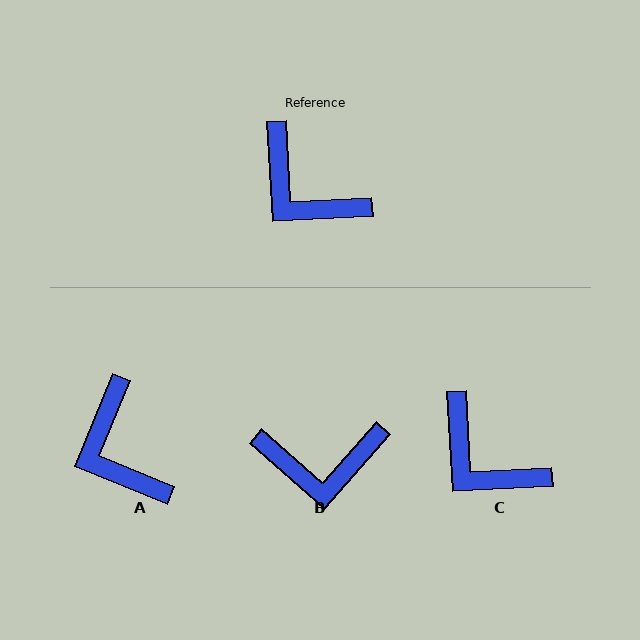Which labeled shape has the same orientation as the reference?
C.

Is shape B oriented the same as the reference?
No, it is off by about 45 degrees.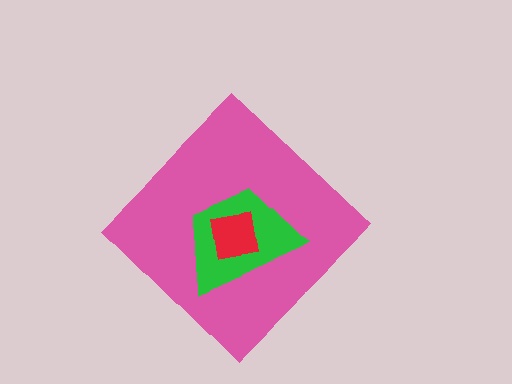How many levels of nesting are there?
3.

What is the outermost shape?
The pink diamond.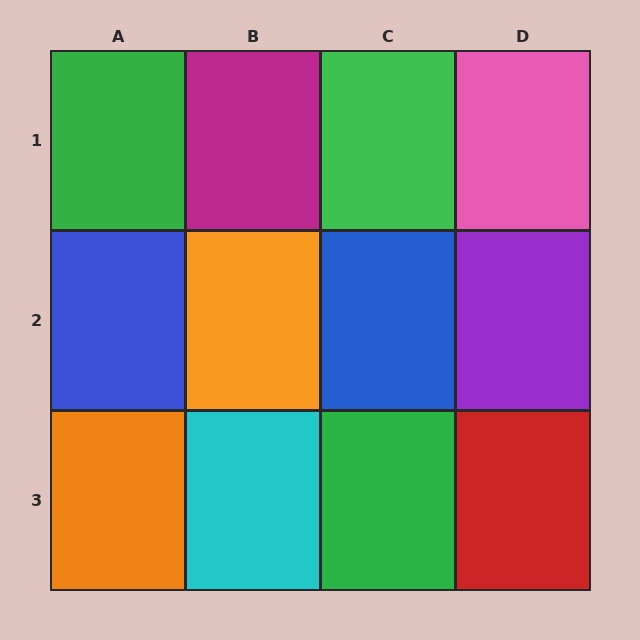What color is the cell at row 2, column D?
Purple.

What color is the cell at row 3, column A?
Orange.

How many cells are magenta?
1 cell is magenta.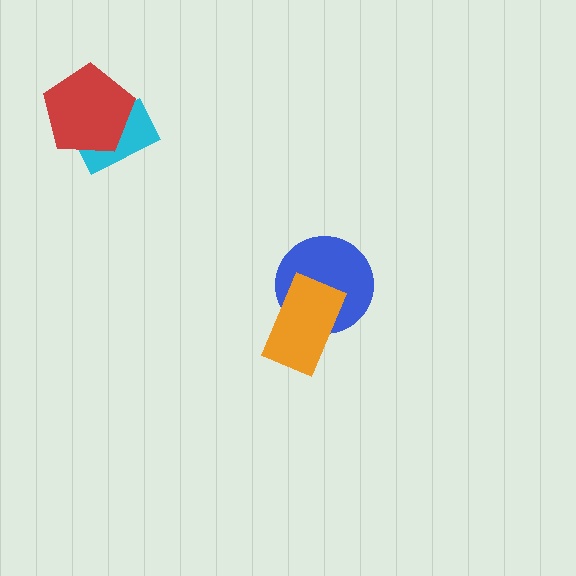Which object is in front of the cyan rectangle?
The red pentagon is in front of the cyan rectangle.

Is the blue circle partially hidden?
Yes, it is partially covered by another shape.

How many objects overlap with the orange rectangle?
1 object overlaps with the orange rectangle.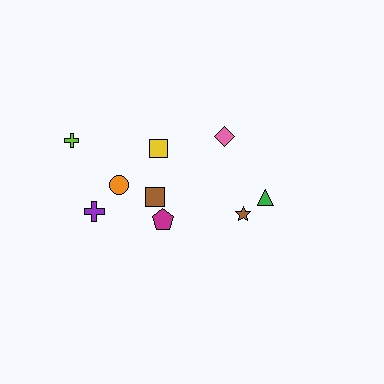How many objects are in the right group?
There are 3 objects.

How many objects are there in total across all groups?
There are 9 objects.